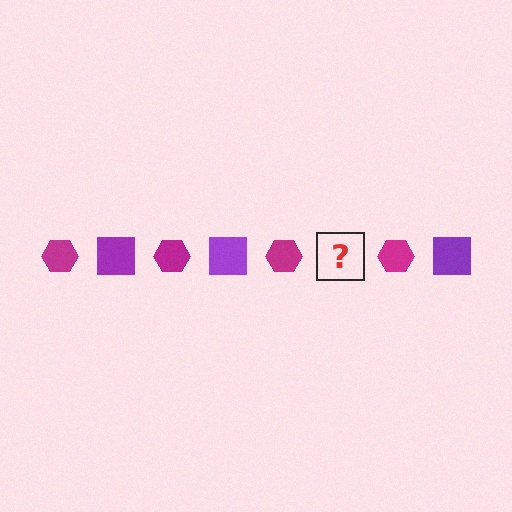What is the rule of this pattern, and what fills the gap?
The rule is that the pattern alternates between magenta hexagon and purple square. The gap should be filled with a purple square.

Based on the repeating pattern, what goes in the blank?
The blank should be a purple square.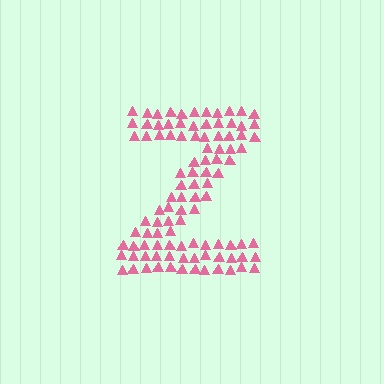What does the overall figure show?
The overall figure shows the letter Z.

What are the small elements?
The small elements are triangles.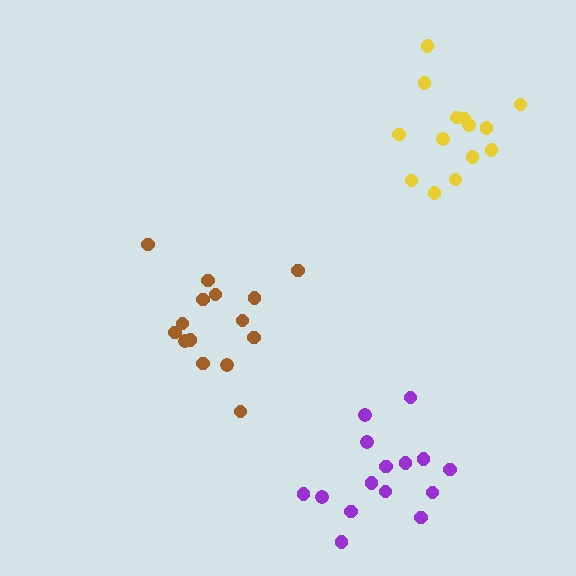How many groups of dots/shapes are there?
There are 3 groups.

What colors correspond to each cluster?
The clusters are colored: brown, yellow, purple.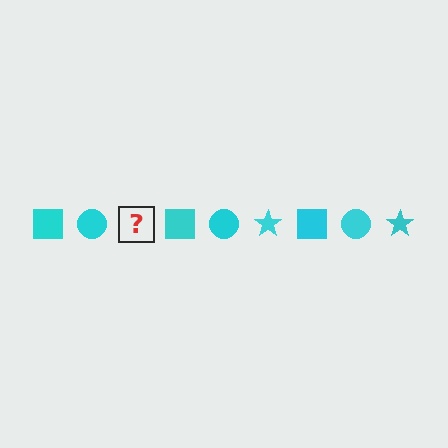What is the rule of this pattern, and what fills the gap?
The rule is that the pattern cycles through square, circle, star shapes in cyan. The gap should be filled with a cyan star.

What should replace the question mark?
The question mark should be replaced with a cyan star.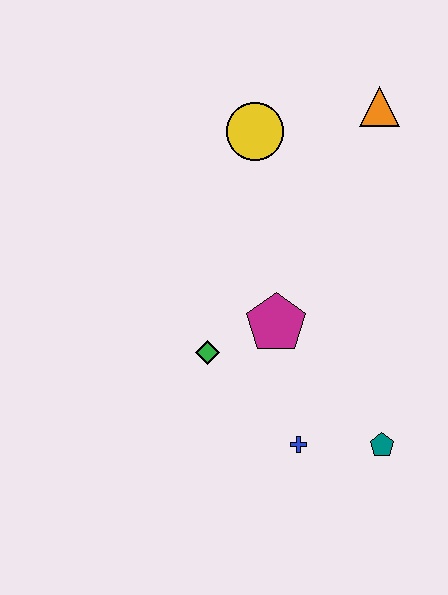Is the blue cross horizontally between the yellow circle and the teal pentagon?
Yes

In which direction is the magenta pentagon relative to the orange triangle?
The magenta pentagon is below the orange triangle.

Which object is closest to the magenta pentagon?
The green diamond is closest to the magenta pentagon.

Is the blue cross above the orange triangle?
No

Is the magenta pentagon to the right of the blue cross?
No